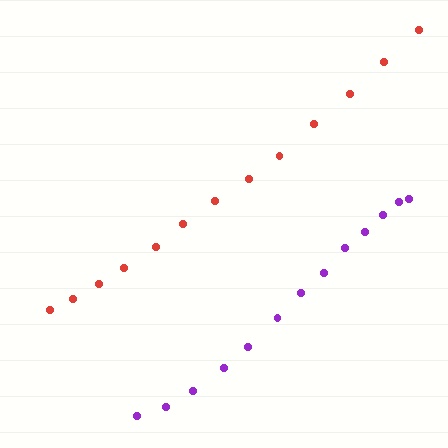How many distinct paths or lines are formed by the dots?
There are 2 distinct paths.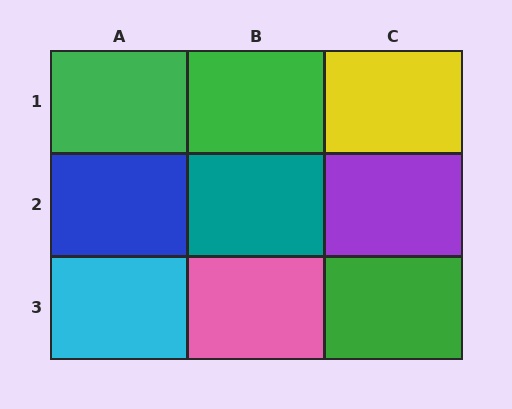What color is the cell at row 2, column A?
Blue.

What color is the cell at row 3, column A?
Cyan.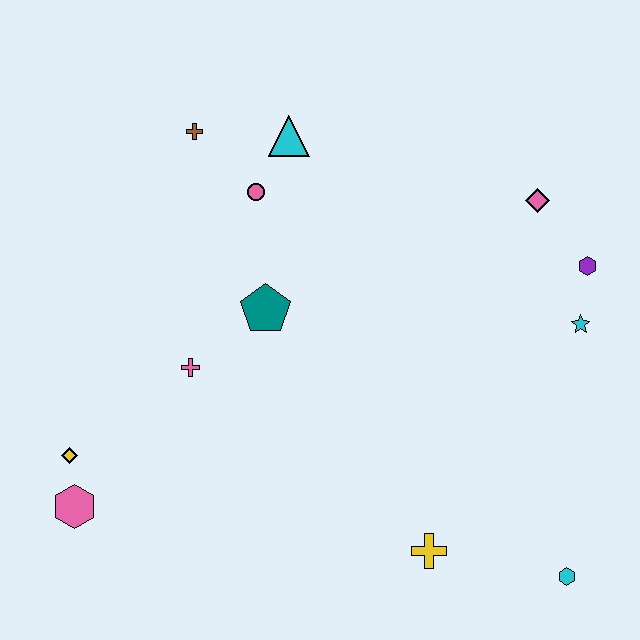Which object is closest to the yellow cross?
The cyan hexagon is closest to the yellow cross.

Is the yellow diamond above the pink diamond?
No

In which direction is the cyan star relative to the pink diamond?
The cyan star is below the pink diamond.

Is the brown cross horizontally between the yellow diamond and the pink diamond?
Yes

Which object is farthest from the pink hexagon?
The purple hexagon is farthest from the pink hexagon.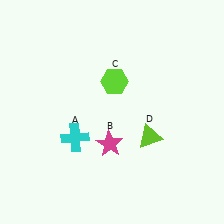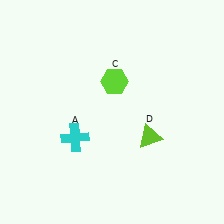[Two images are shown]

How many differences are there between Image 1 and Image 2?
There is 1 difference between the two images.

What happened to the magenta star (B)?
The magenta star (B) was removed in Image 2. It was in the bottom-left area of Image 1.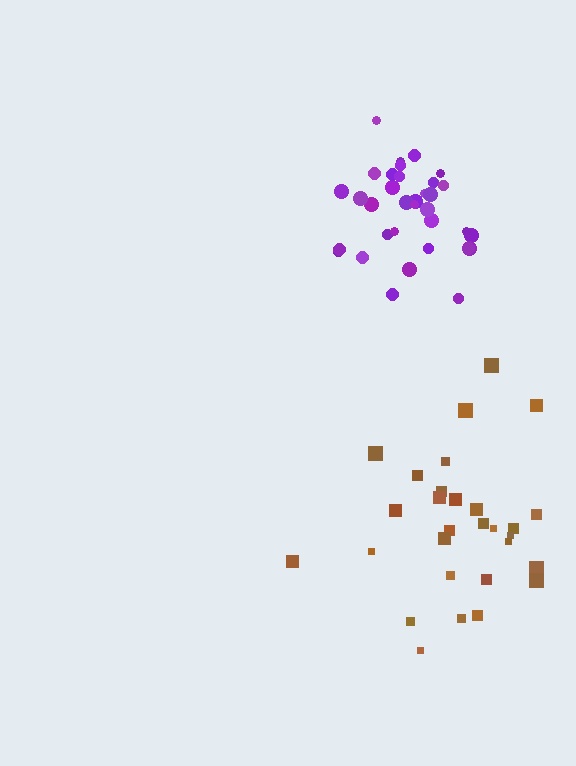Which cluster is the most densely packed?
Purple.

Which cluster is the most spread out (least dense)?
Brown.